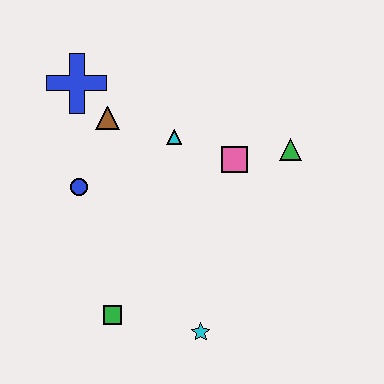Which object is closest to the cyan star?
The green square is closest to the cyan star.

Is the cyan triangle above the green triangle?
Yes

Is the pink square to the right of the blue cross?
Yes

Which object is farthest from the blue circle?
The green triangle is farthest from the blue circle.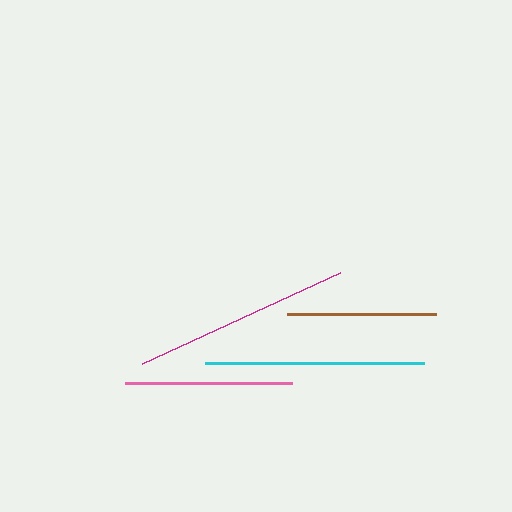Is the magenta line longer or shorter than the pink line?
The magenta line is longer than the pink line.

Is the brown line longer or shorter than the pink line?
The pink line is longer than the brown line.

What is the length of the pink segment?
The pink segment is approximately 167 pixels long.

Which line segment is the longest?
The cyan line is the longest at approximately 218 pixels.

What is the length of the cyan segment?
The cyan segment is approximately 218 pixels long.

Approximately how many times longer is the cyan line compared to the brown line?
The cyan line is approximately 1.5 times the length of the brown line.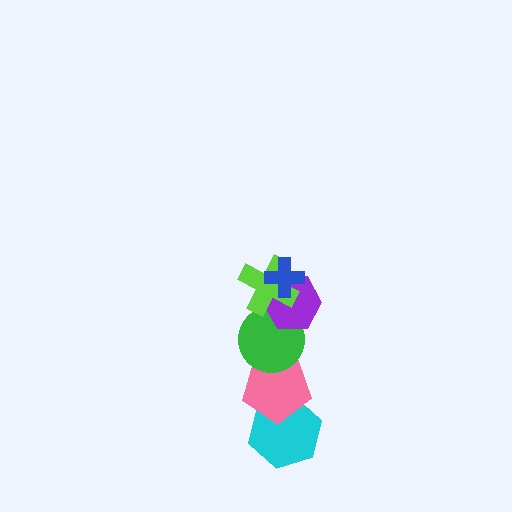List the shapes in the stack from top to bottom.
From top to bottom: the blue cross, the lime cross, the purple hexagon, the green circle, the pink pentagon, the cyan hexagon.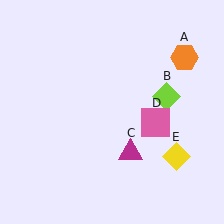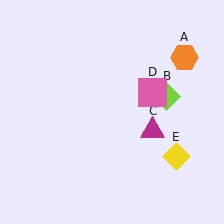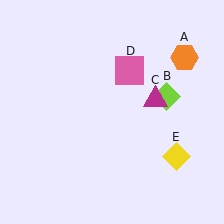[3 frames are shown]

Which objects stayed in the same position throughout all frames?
Orange hexagon (object A) and lime diamond (object B) and yellow diamond (object E) remained stationary.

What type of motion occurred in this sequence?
The magenta triangle (object C), pink square (object D) rotated counterclockwise around the center of the scene.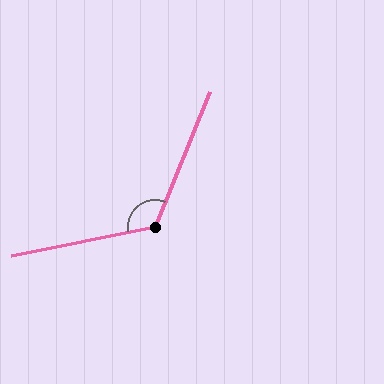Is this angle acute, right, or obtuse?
It is obtuse.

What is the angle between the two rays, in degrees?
Approximately 124 degrees.